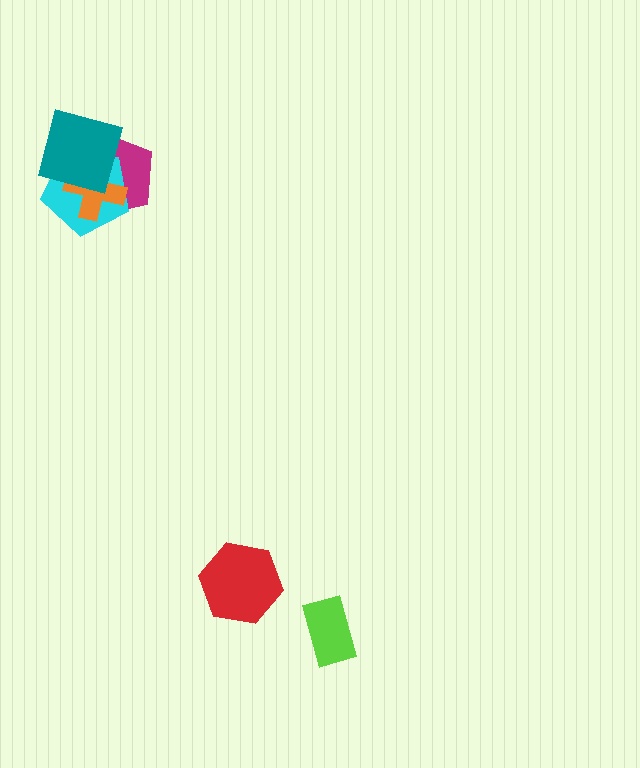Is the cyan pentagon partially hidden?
Yes, it is partially covered by another shape.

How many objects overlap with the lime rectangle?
0 objects overlap with the lime rectangle.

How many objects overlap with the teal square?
3 objects overlap with the teal square.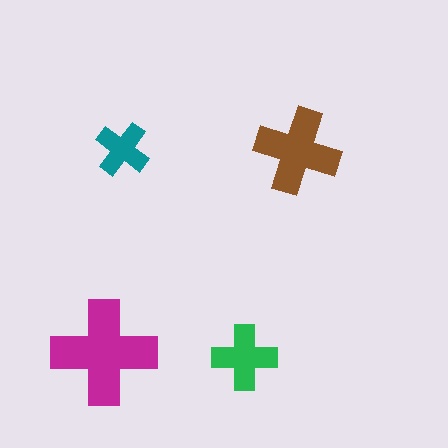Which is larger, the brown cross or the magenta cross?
The magenta one.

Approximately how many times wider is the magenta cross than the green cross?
About 1.5 times wider.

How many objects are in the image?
There are 4 objects in the image.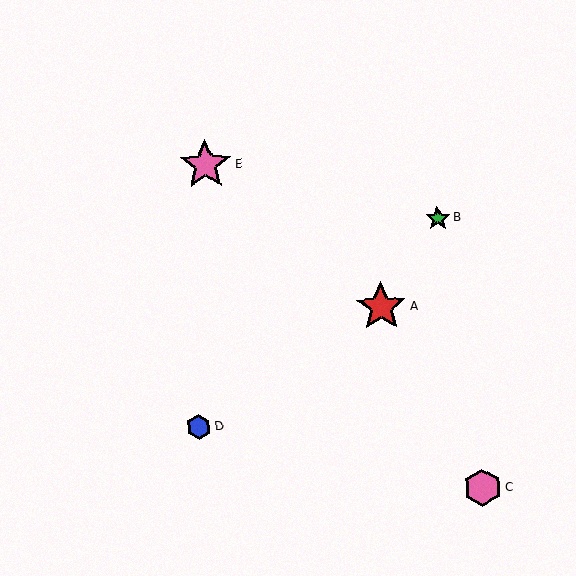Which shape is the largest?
The pink star (labeled E) is the largest.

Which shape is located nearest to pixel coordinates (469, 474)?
The pink hexagon (labeled C) at (483, 487) is nearest to that location.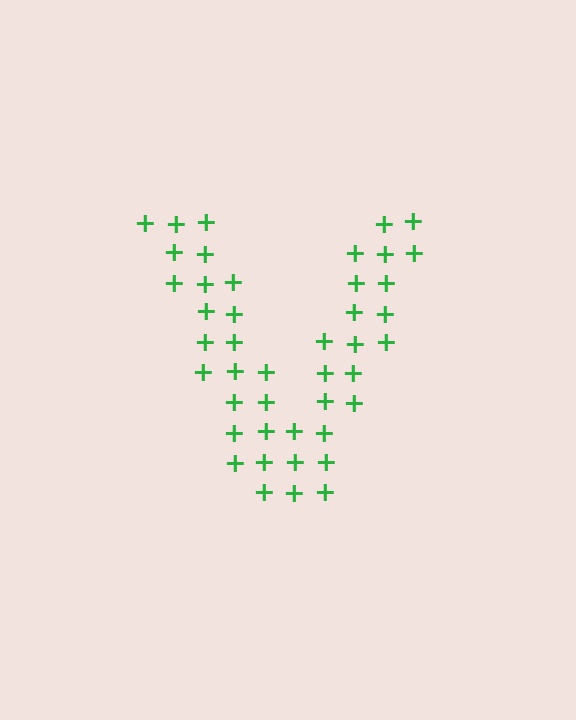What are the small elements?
The small elements are plus signs.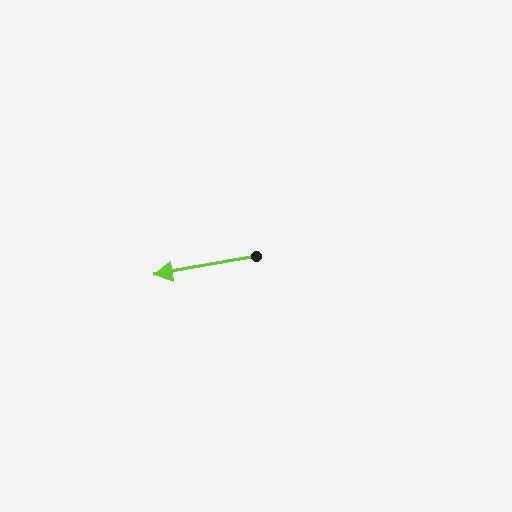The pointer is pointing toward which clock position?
Roughly 9 o'clock.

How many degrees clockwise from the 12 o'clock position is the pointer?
Approximately 260 degrees.